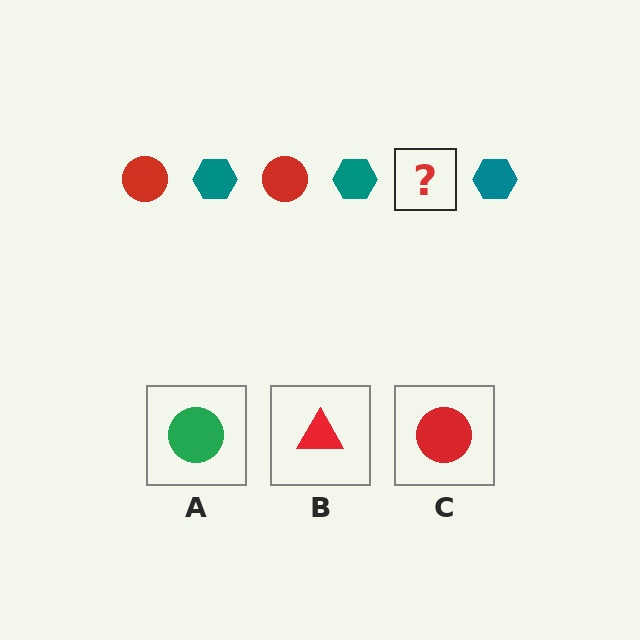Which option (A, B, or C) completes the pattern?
C.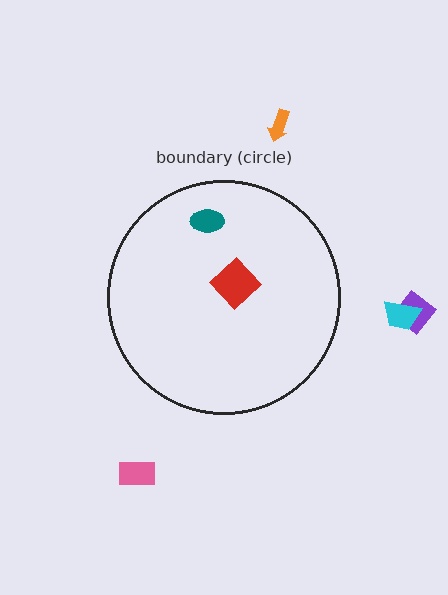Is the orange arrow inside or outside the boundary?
Outside.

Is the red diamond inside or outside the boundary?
Inside.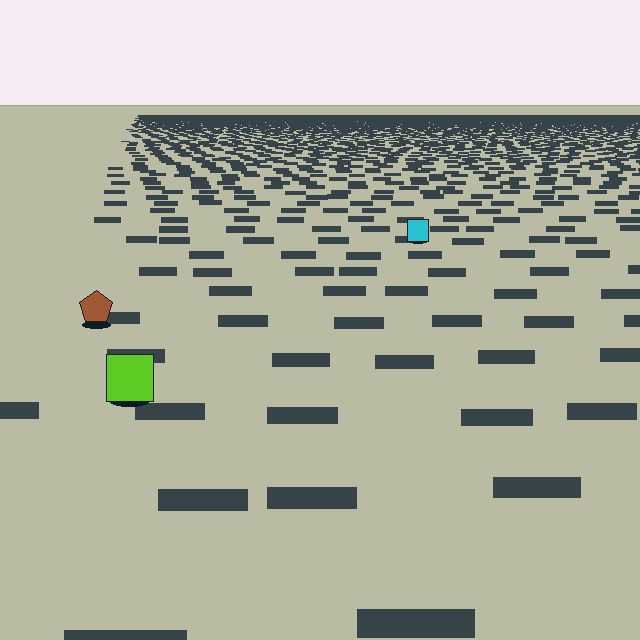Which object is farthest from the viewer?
The cyan square is farthest from the viewer. It appears smaller and the ground texture around it is denser.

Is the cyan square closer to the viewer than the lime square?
No. The lime square is closer — you can tell from the texture gradient: the ground texture is coarser near it.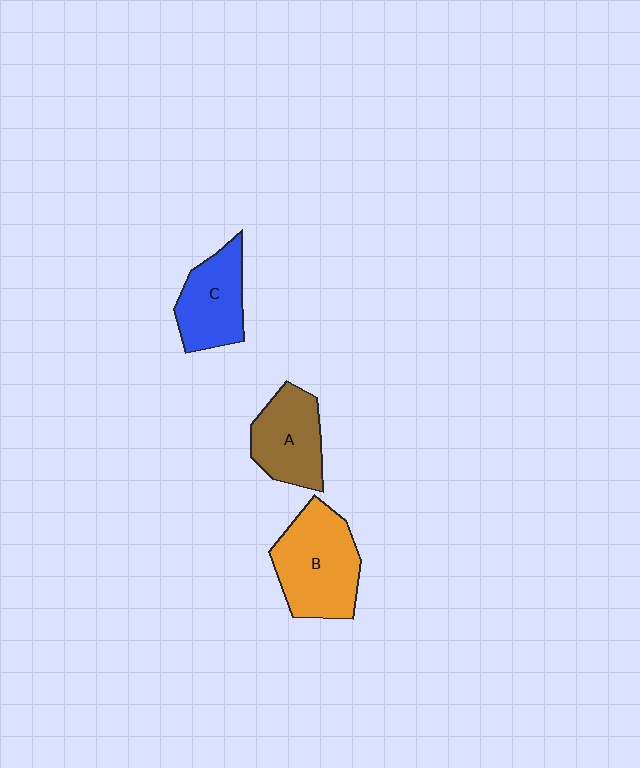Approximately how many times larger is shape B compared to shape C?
Approximately 1.4 times.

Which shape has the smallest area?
Shape C (blue).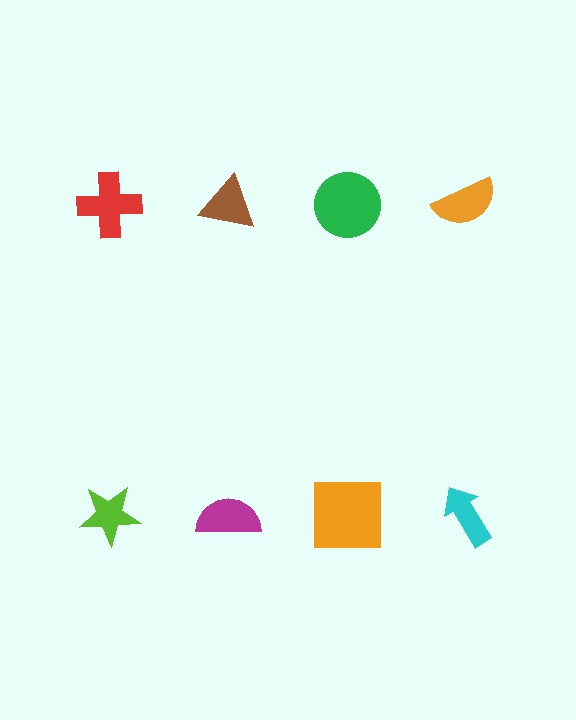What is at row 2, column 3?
An orange square.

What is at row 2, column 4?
A cyan arrow.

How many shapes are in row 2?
4 shapes.